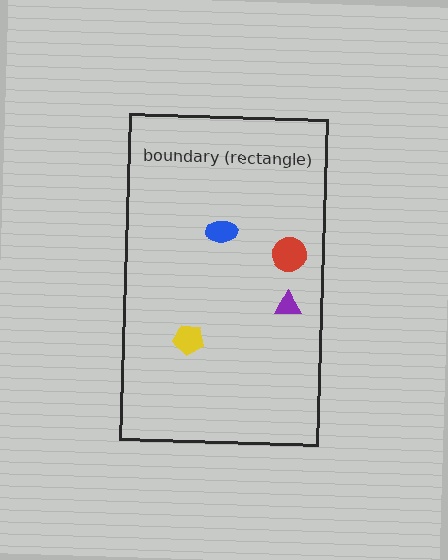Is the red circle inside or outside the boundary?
Inside.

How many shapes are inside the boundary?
4 inside, 0 outside.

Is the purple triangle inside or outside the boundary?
Inside.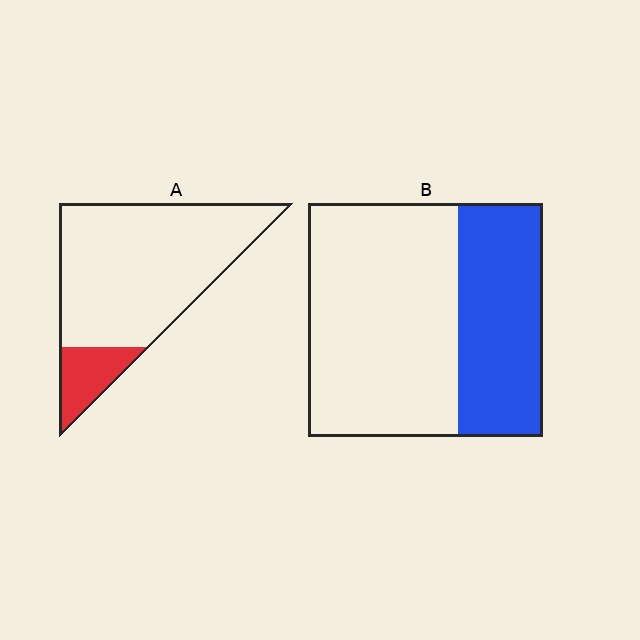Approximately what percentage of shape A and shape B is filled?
A is approximately 15% and B is approximately 35%.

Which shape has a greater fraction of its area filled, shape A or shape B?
Shape B.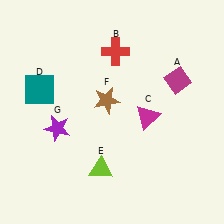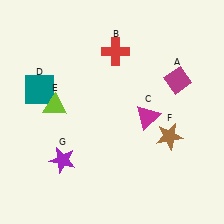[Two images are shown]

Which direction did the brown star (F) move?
The brown star (F) moved right.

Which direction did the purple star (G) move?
The purple star (G) moved down.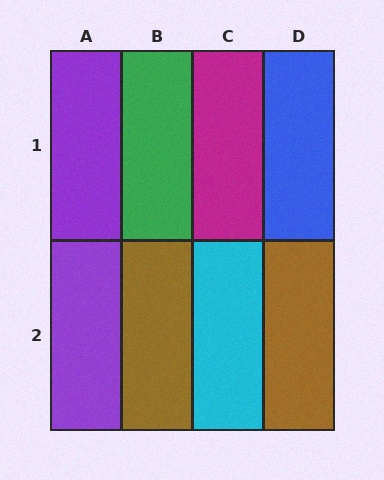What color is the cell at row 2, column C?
Cyan.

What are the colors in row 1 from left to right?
Purple, green, magenta, blue.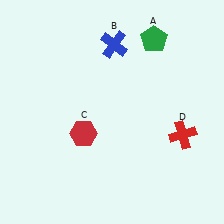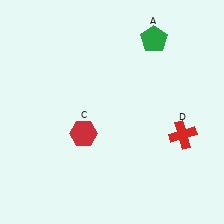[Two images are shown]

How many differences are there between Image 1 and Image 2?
There is 1 difference between the two images.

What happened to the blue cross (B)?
The blue cross (B) was removed in Image 2. It was in the top-right area of Image 1.